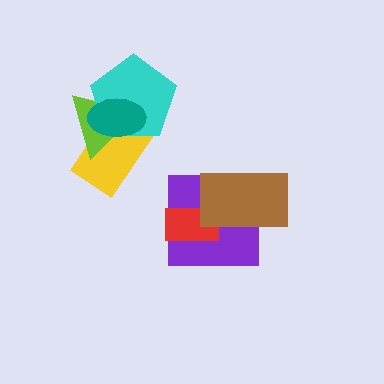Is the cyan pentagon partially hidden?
Yes, it is partially covered by another shape.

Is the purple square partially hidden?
Yes, it is partially covered by another shape.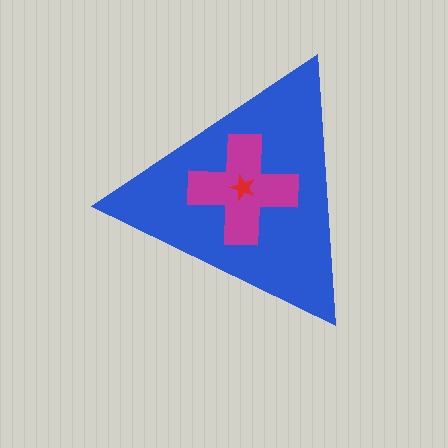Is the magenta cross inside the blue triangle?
Yes.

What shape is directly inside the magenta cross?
The red star.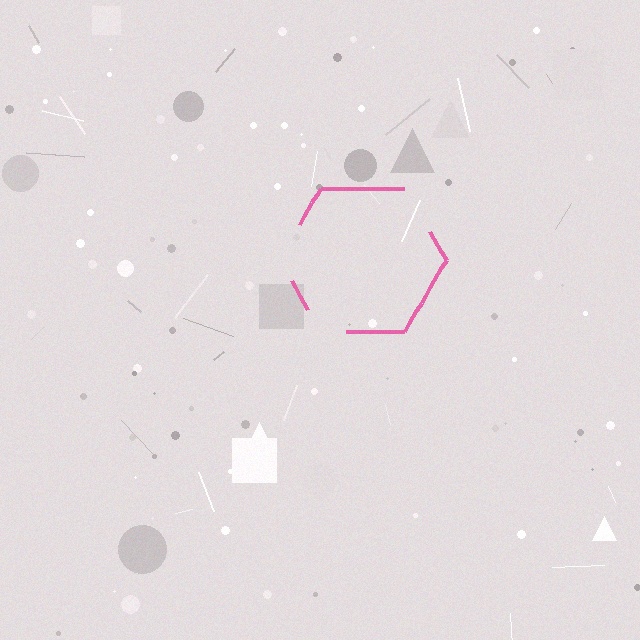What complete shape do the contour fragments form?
The contour fragments form a hexagon.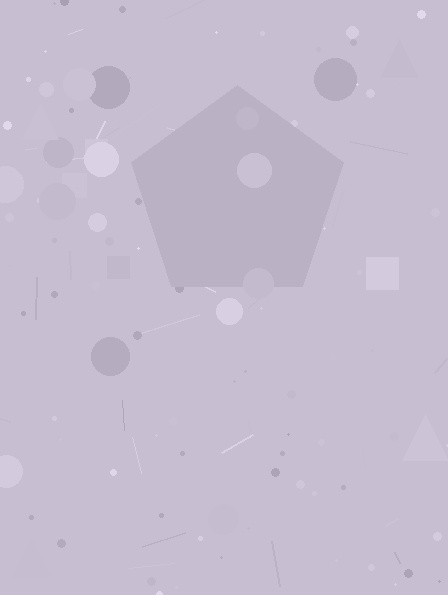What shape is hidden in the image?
A pentagon is hidden in the image.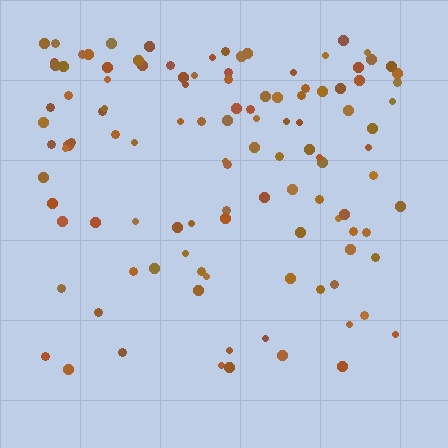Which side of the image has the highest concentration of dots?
The top.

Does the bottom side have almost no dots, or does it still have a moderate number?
Still a moderate number, just noticeably fewer than the top.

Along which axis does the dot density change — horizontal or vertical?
Vertical.